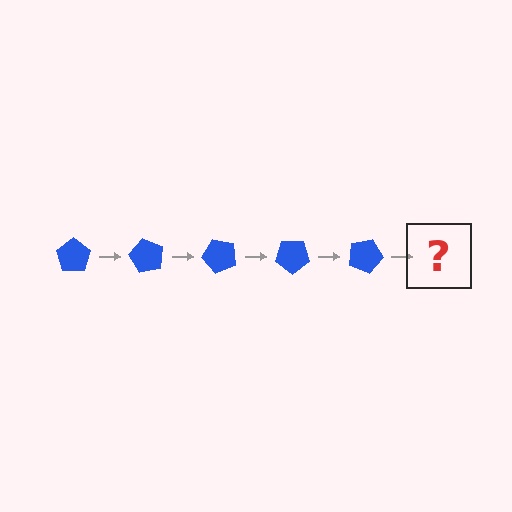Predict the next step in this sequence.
The next step is a blue pentagon rotated 300 degrees.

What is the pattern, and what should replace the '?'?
The pattern is that the pentagon rotates 60 degrees each step. The '?' should be a blue pentagon rotated 300 degrees.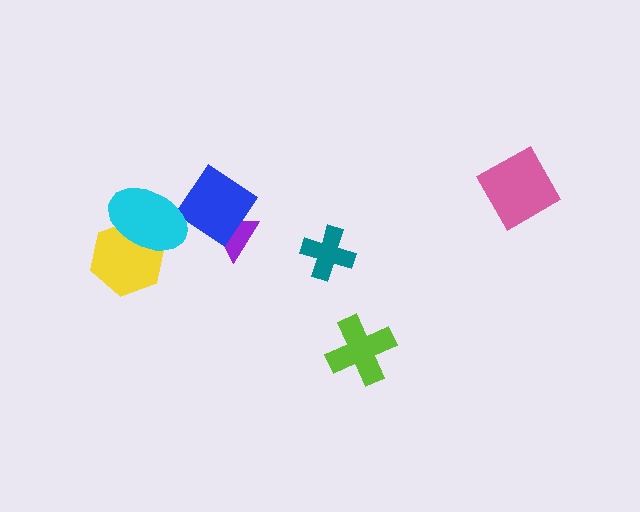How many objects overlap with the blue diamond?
1 object overlaps with the blue diamond.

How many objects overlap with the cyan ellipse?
1 object overlaps with the cyan ellipse.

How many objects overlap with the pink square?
0 objects overlap with the pink square.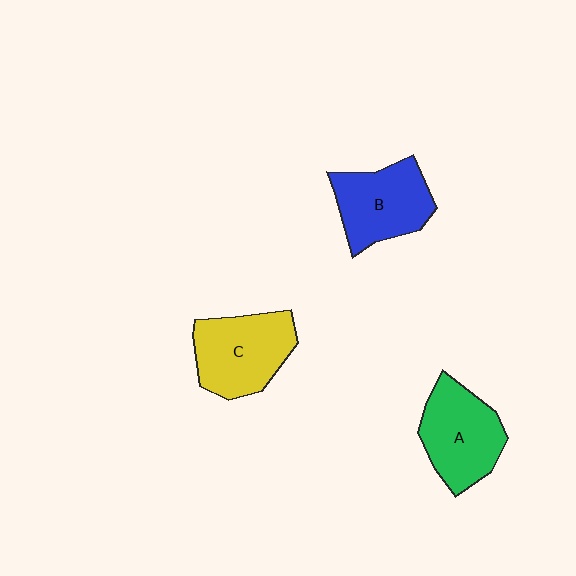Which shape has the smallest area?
Shape B (blue).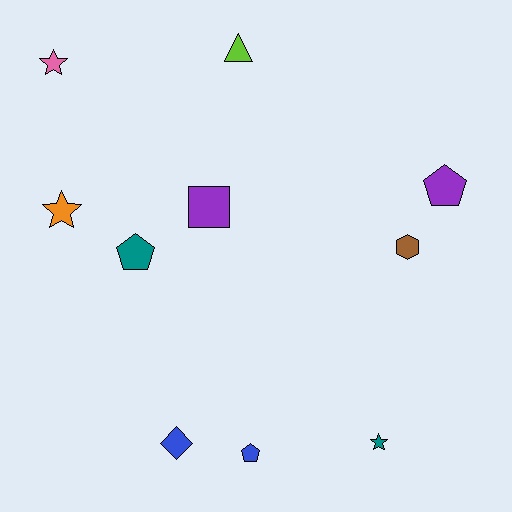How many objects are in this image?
There are 10 objects.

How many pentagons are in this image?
There are 3 pentagons.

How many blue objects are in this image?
There are 2 blue objects.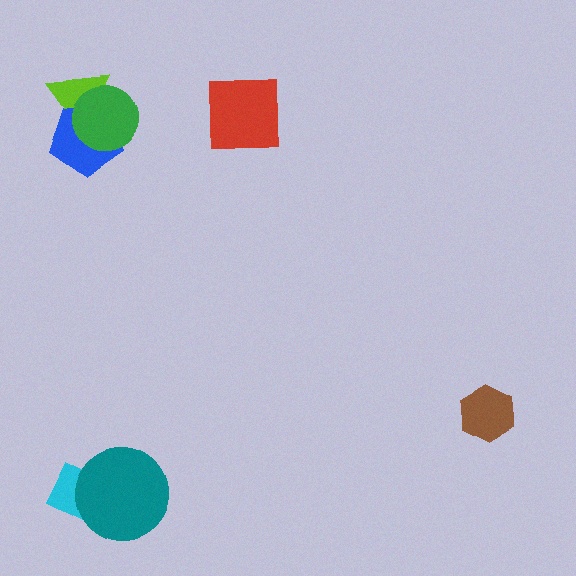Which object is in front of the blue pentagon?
The green circle is in front of the blue pentagon.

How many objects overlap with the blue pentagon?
2 objects overlap with the blue pentagon.